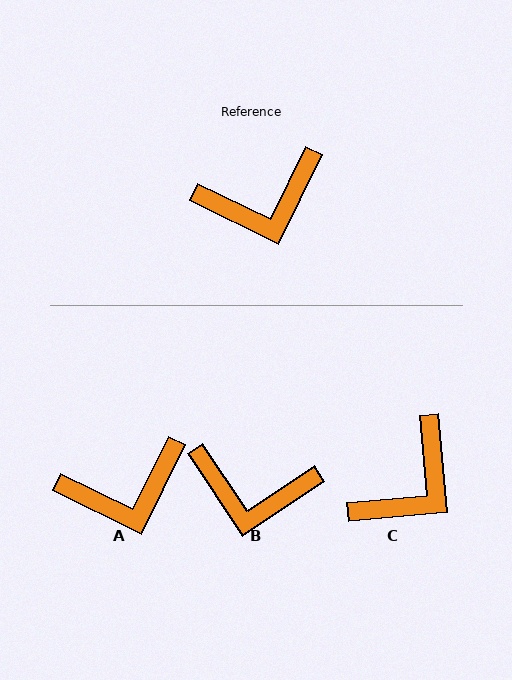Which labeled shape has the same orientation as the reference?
A.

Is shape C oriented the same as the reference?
No, it is off by about 31 degrees.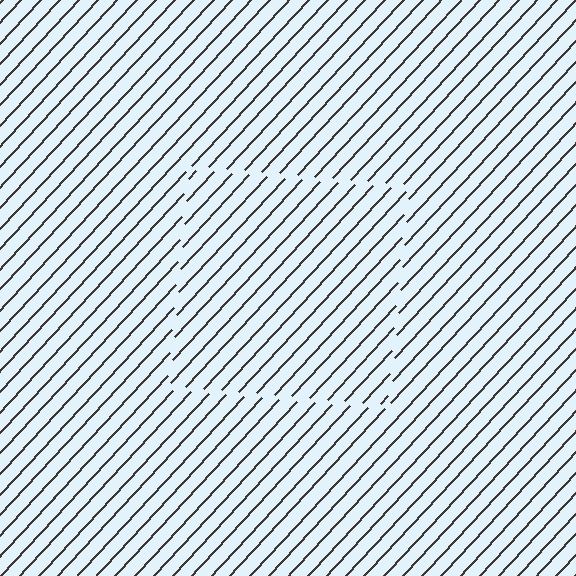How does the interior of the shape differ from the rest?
The interior of the shape contains the same grating, shifted by half a period — the contour is defined by the phase discontinuity where line-ends from the inner and outer gratings abut.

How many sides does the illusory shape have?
4 sides — the line-ends trace a square.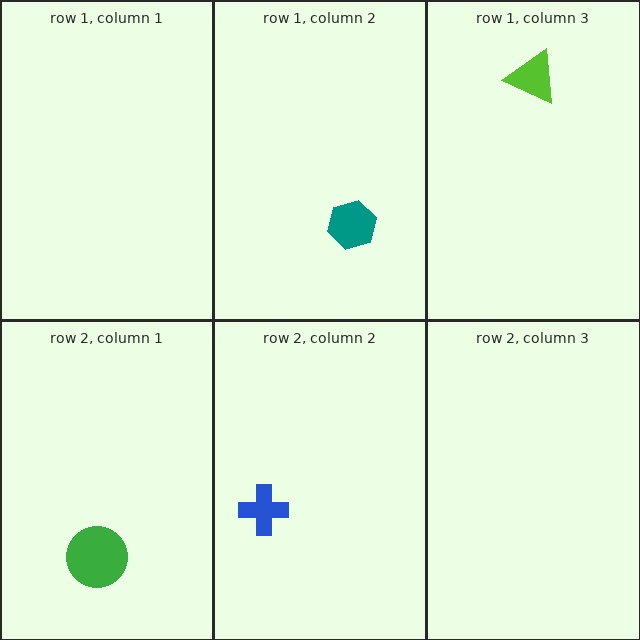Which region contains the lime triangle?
The row 1, column 3 region.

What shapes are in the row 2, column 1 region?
The green circle.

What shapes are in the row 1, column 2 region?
The teal hexagon.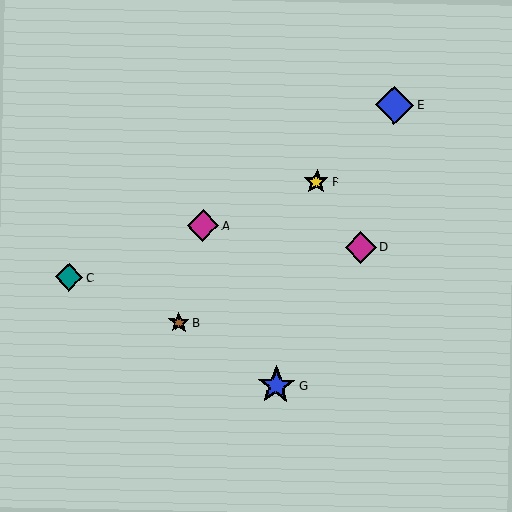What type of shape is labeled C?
Shape C is a teal diamond.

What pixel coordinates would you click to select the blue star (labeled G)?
Click at (276, 386) to select the blue star G.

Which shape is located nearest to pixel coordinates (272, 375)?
The blue star (labeled G) at (276, 386) is nearest to that location.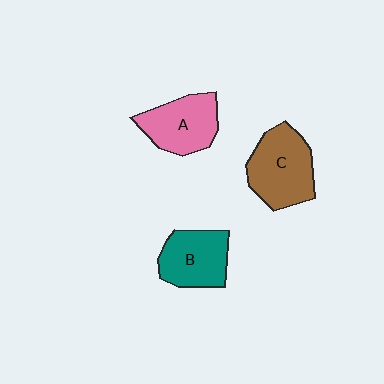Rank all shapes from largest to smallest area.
From largest to smallest: C (brown), A (pink), B (teal).